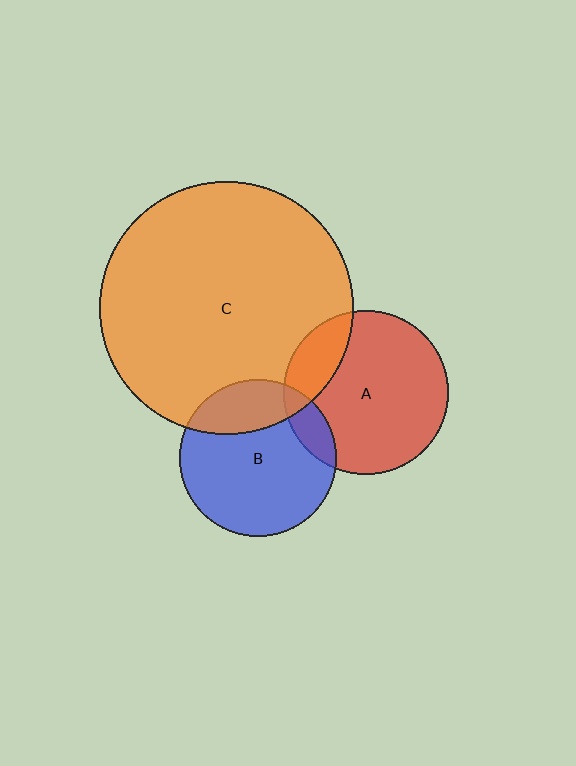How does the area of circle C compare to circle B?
Approximately 2.6 times.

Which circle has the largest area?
Circle C (orange).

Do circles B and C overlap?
Yes.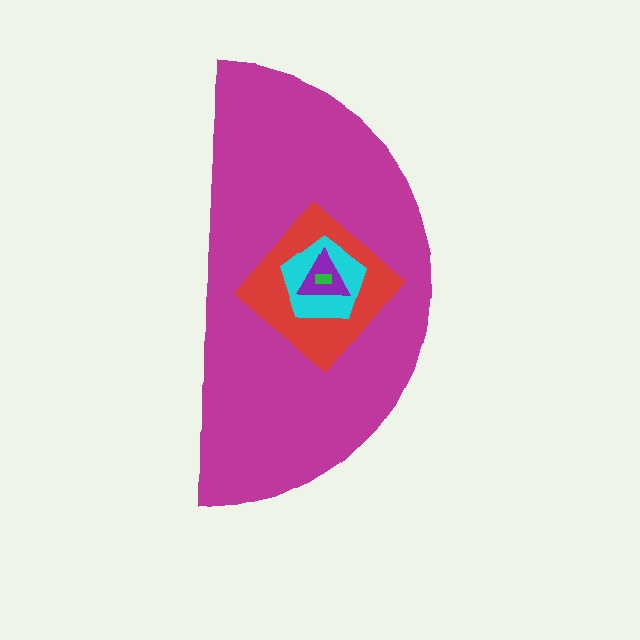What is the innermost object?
The green rectangle.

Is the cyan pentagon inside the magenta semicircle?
Yes.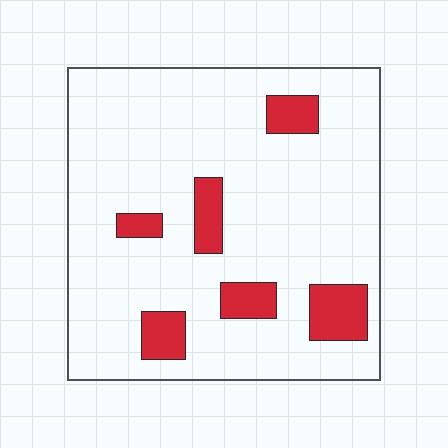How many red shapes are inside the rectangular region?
6.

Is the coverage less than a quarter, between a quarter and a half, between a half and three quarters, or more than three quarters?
Less than a quarter.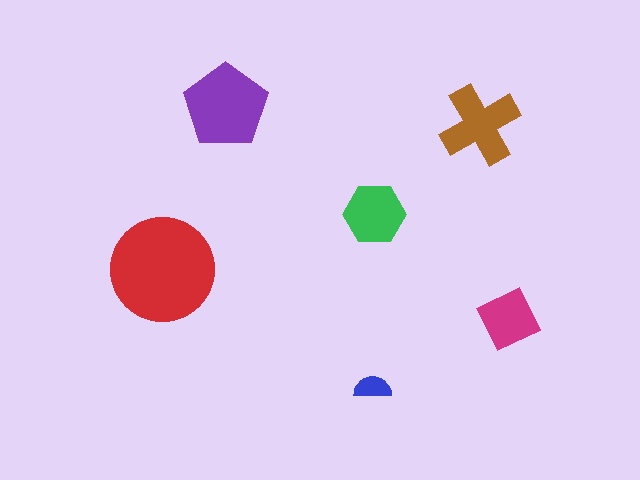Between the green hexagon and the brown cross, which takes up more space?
The brown cross.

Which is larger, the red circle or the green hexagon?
The red circle.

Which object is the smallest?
The blue semicircle.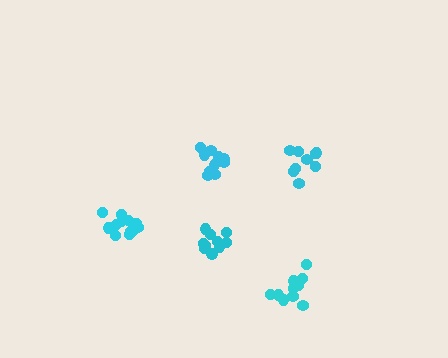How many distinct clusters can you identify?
There are 5 distinct clusters.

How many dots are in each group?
Group 1: 12 dots, Group 2: 9 dots, Group 3: 11 dots, Group 4: 10 dots, Group 5: 11 dots (53 total).